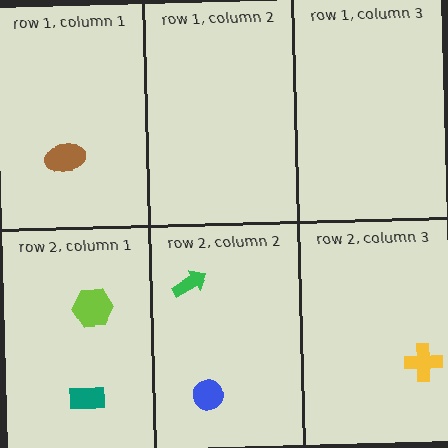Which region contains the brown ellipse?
The row 1, column 1 region.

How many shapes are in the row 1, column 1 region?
1.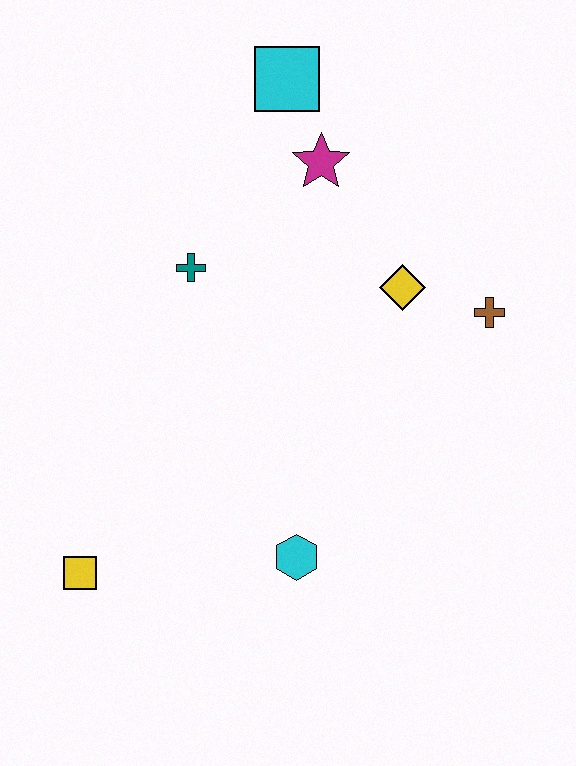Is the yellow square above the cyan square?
No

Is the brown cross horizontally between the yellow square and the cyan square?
No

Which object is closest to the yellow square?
The cyan hexagon is closest to the yellow square.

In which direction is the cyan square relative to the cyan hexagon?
The cyan square is above the cyan hexagon.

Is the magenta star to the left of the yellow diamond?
Yes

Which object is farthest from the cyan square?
The yellow square is farthest from the cyan square.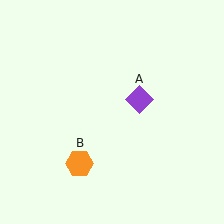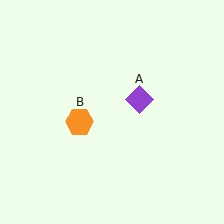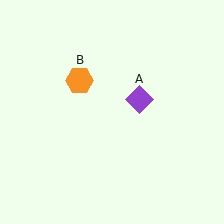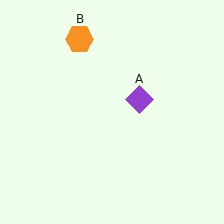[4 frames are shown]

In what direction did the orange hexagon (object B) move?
The orange hexagon (object B) moved up.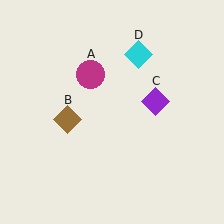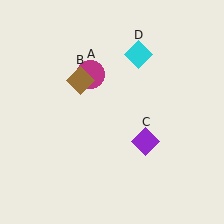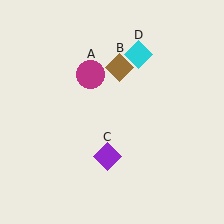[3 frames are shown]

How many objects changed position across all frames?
2 objects changed position: brown diamond (object B), purple diamond (object C).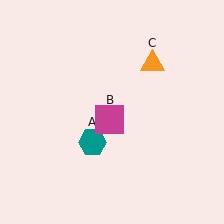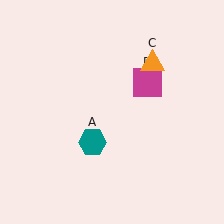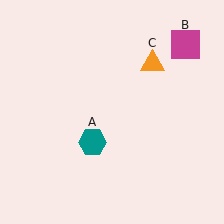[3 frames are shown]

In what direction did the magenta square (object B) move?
The magenta square (object B) moved up and to the right.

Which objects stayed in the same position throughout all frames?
Teal hexagon (object A) and orange triangle (object C) remained stationary.